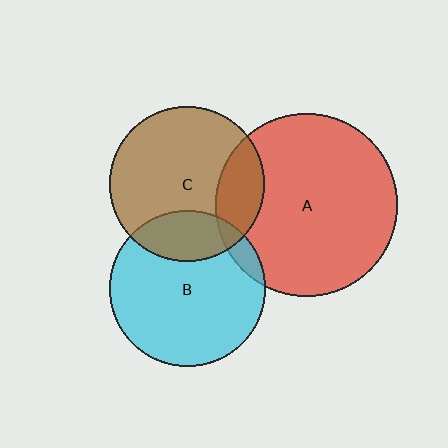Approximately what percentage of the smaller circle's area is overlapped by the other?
Approximately 20%.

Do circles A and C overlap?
Yes.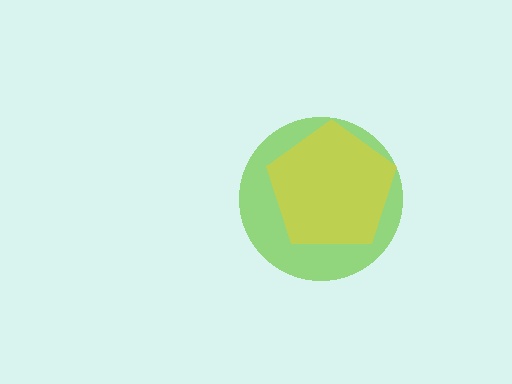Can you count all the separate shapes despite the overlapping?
Yes, there are 2 separate shapes.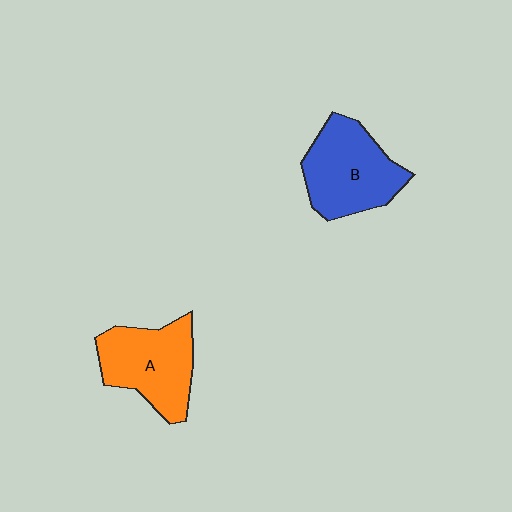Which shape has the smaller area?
Shape A (orange).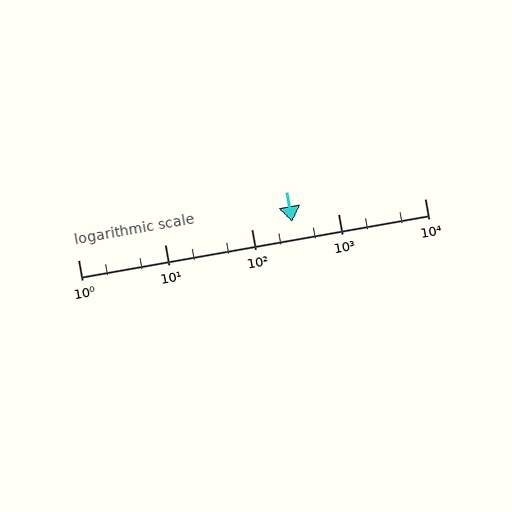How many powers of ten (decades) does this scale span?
The scale spans 4 decades, from 1 to 10000.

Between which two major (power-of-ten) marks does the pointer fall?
The pointer is between 100 and 1000.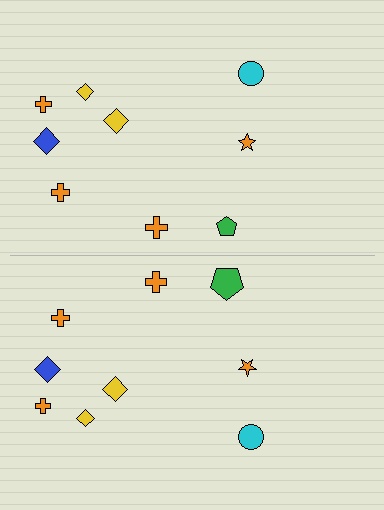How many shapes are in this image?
There are 18 shapes in this image.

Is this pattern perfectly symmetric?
No, the pattern is not perfectly symmetric. The green pentagon on the bottom side has a different size than its mirror counterpart.